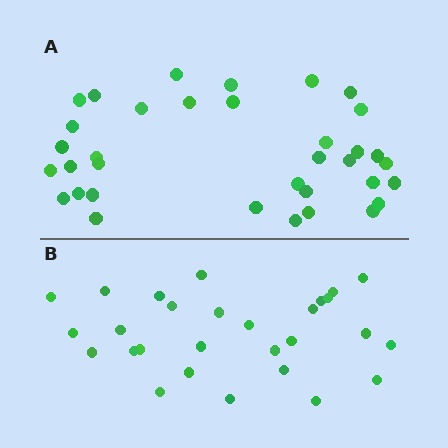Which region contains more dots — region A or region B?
Region A (the top region) has more dots.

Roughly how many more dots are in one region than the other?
Region A has roughly 8 or so more dots than region B.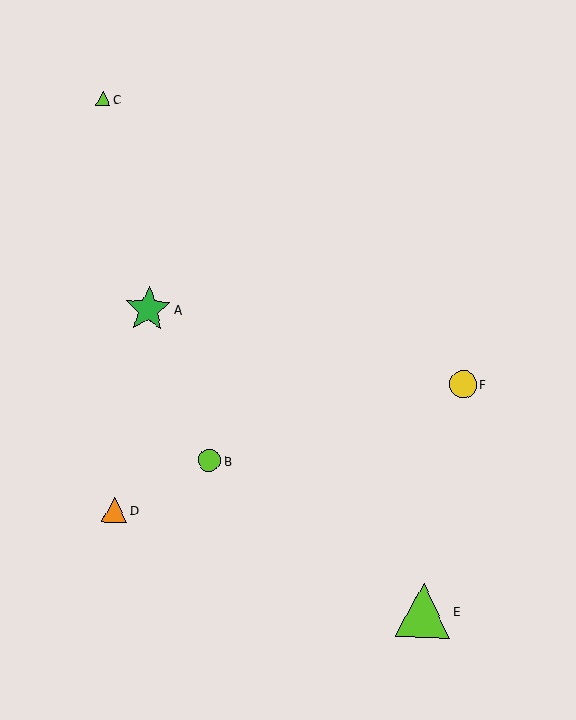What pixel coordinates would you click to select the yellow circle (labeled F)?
Click at (463, 384) to select the yellow circle F.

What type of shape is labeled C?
Shape C is a lime triangle.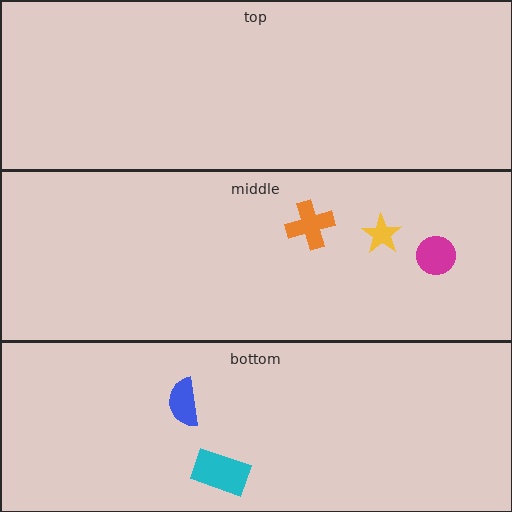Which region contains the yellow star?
The middle region.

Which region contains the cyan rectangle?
The bottom region.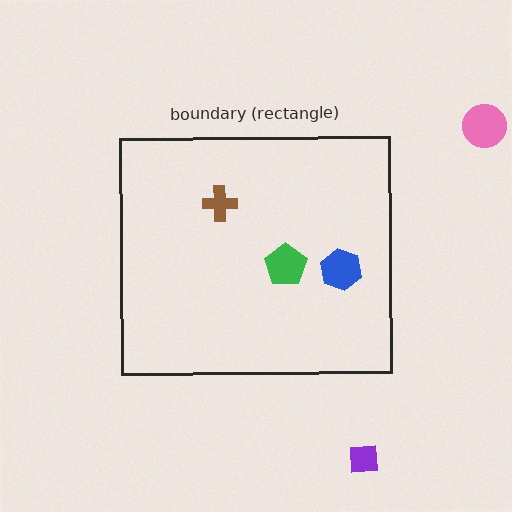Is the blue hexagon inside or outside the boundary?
Inside.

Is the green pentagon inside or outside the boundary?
Inside.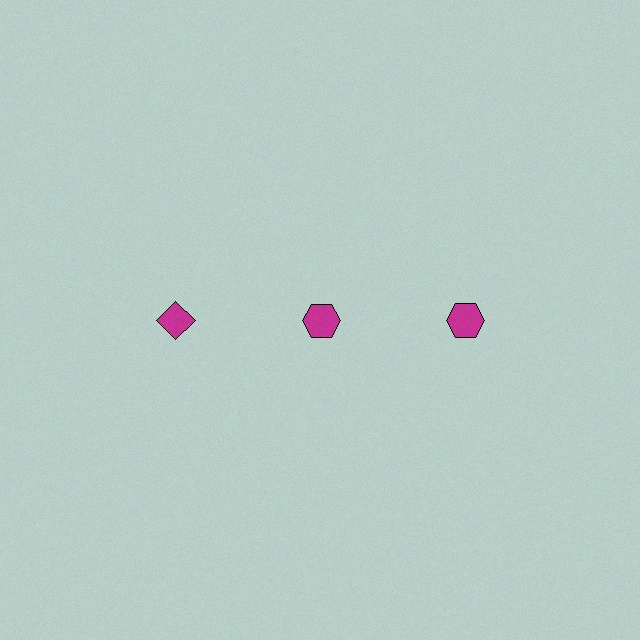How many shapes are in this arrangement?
There are 3 shapes arranged in a grid pattern.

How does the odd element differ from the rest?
It has a different shape: diamond instead of hexagon.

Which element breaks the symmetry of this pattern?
The magenta diamond in the top row, leftmost column breaks the symmetry. All other shapes are magenta hexagons.